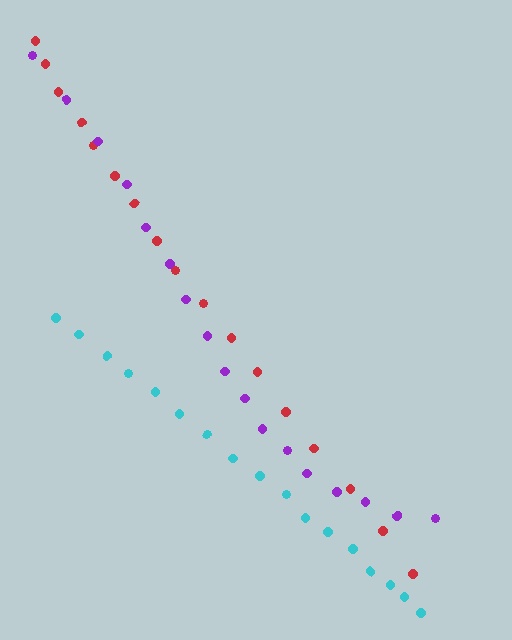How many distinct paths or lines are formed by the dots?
There are 3 distinct paths.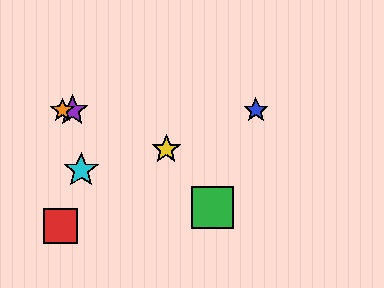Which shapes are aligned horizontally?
The blue star, the purple star, the orange star are aligned horizontally.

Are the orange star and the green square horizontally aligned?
No, the orange star is at y≈110 and the green square is at y≈208.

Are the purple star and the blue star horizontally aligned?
Yes, both are at y≈110.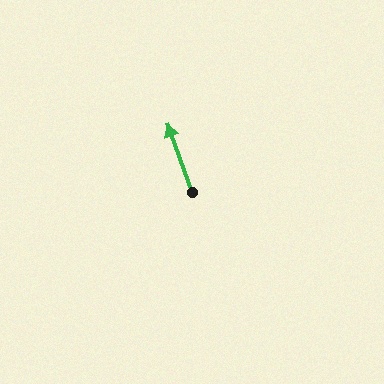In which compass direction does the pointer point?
North.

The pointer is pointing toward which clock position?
Roughly 11 o'clock.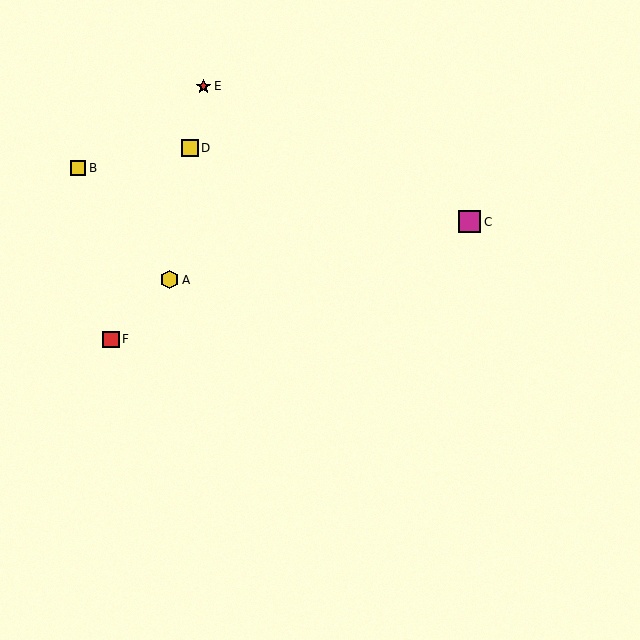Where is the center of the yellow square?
The center of the yellow square is at (190, 148).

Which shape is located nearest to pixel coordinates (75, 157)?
The yellow square (labeled B) at (78, 168) is nearest to that location.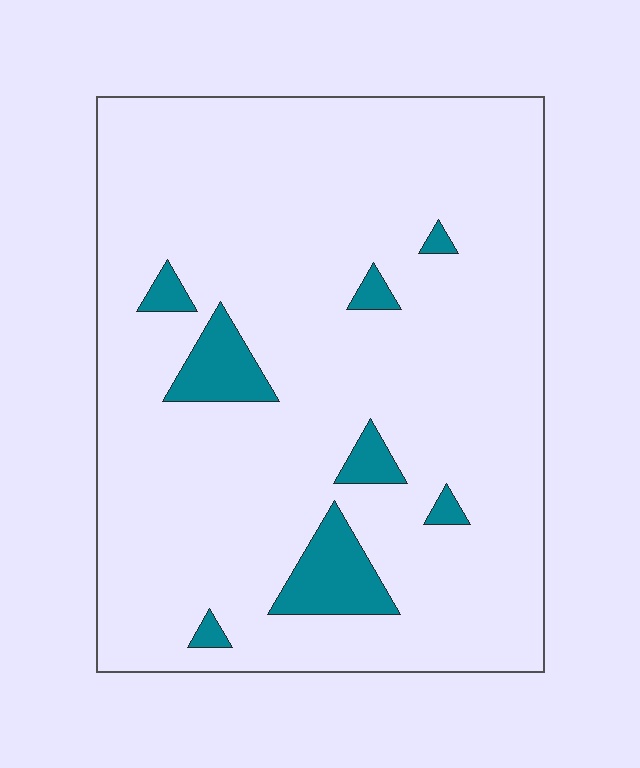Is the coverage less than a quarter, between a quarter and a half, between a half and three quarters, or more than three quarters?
Less than a quarter.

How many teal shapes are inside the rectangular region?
8.